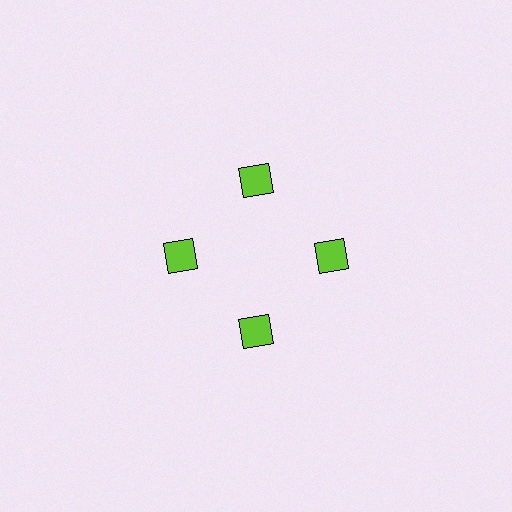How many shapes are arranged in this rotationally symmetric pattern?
There are 4 shapes, arranged in 4 groups of 1.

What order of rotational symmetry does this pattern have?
This pattern has 4-fold rotational symmetry.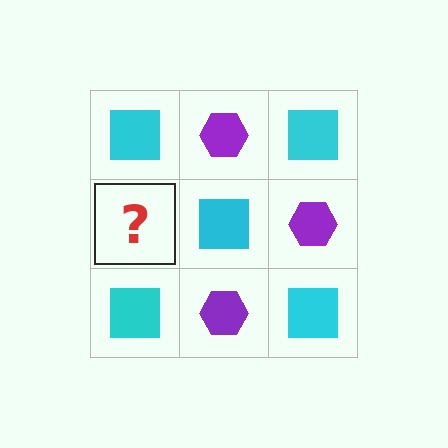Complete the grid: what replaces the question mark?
The question mark should be replaced with a purple hexagon.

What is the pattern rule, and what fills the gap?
The rule is that it alternates cyan square and purple hexagon in a checkerboard pattern. The gap should be filled with a purple hexagon.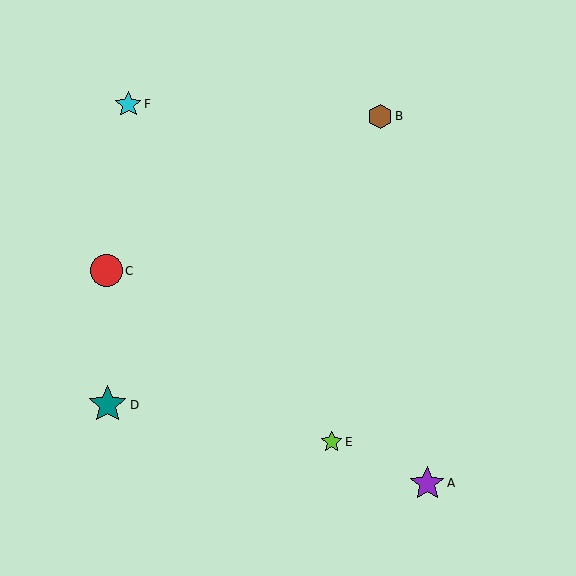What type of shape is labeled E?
Shape E is a lime star.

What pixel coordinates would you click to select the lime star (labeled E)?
Click at (332, 442) to select the lime star E.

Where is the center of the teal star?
The center of the teal star is at (108, 405).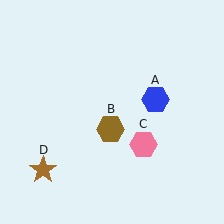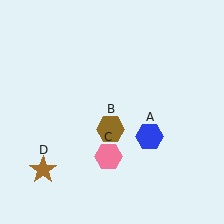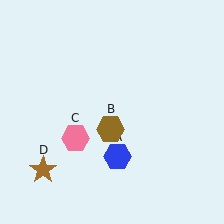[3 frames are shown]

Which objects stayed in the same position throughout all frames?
Brown hexagon (object B) and brown star (object D) remained stationary.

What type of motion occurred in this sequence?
The blue hexagon (object A), pink hexagon (object C) rotated clockwise around the center of the scene.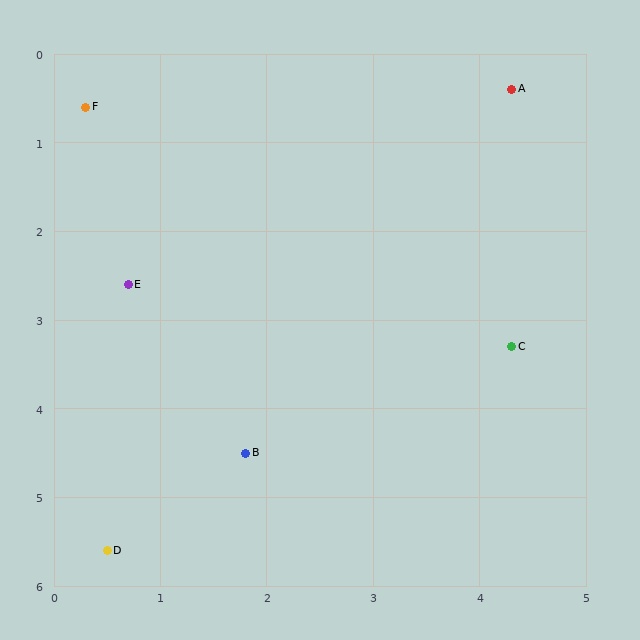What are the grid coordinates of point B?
Point B is at approximately (1.8, 4.5).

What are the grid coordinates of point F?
Point F is at approximately (0.3, 0.6).